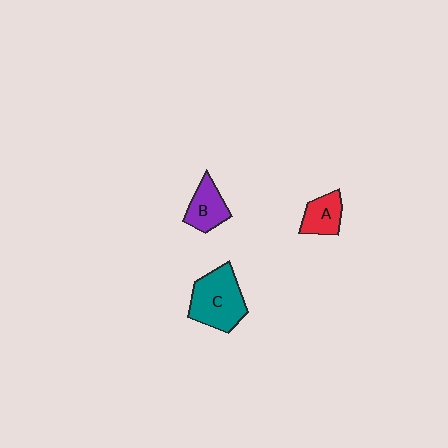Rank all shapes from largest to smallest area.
From largest to smallest: C (teal), B (purple), A (red).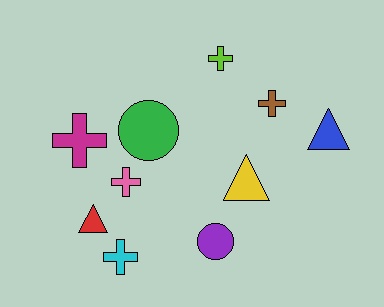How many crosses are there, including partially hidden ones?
There are 5 crosses.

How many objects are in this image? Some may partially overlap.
There are 10 objects.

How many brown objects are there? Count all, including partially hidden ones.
There is 1 brown object.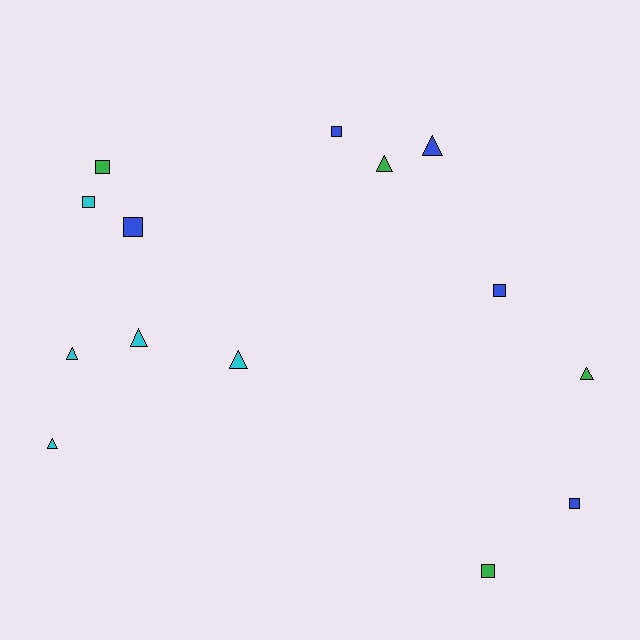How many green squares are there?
There are 2 green squares.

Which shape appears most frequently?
Triangle, with 7 objects.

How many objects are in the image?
There are 14 objects.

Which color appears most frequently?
Blue, with 5 objects.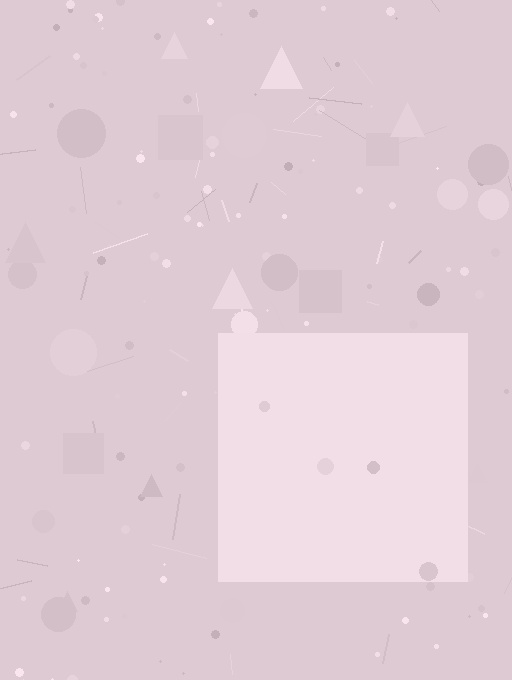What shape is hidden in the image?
A square is hidden in the image.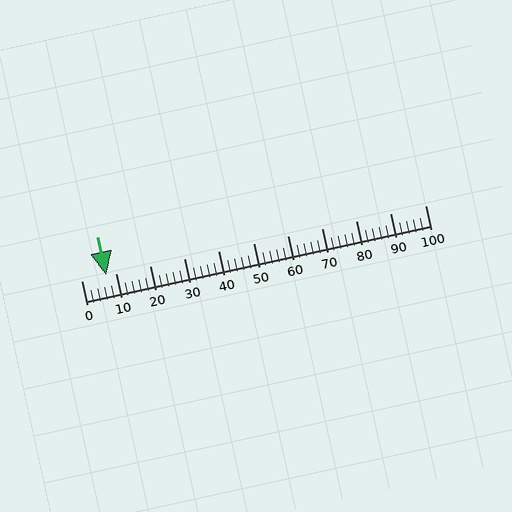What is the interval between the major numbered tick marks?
The major tick marks are spaced 10 units apart.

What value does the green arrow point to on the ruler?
The green arrow points to approximately 7.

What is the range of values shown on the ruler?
The ruler shows values from 0 to 100.